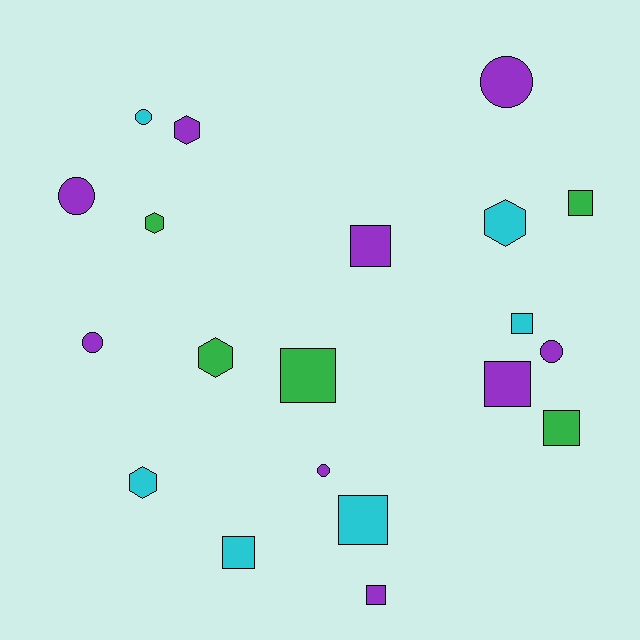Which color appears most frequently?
Purple, with 9 objects.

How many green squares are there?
There are 3 green squares.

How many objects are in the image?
There are 20 objects.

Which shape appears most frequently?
Square, with 9 objects.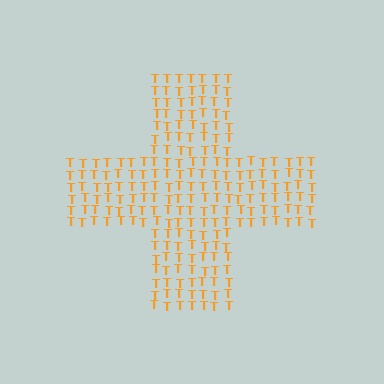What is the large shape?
The large shape is a cross.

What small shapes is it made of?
It is made of small letter T's.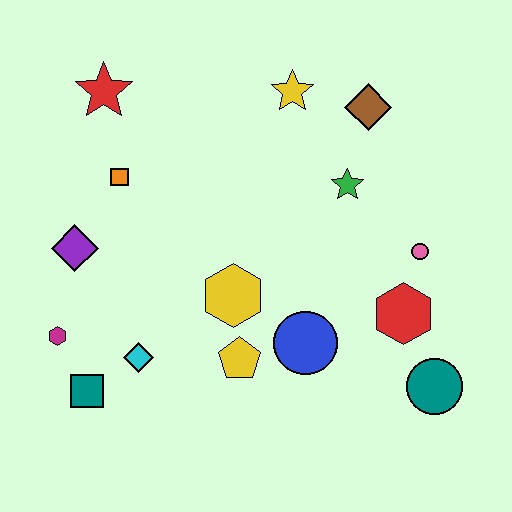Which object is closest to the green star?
The brown diamond is closest to the green star.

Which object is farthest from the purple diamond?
The teal circle is farthest from the purple diamond.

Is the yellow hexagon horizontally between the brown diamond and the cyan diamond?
Yes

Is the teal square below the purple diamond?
Yes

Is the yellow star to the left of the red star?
No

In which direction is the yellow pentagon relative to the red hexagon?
The yellow pentagon is to the left of the red hexagon.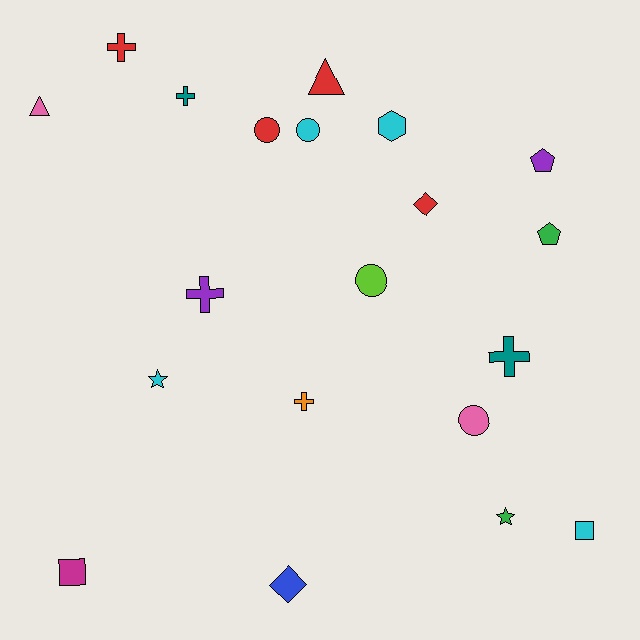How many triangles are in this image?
There are 2 triangles.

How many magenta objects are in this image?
There is 1 magenta object.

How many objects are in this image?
There are 20 objects.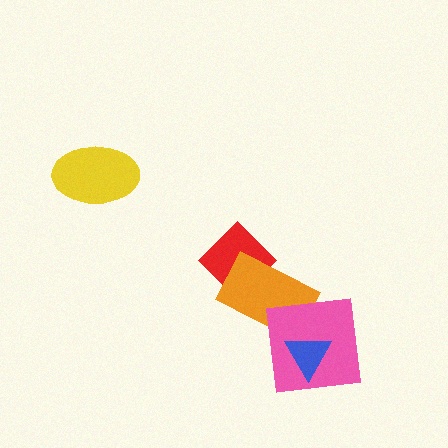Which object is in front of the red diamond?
The orange rectangle is in front of the red diamond.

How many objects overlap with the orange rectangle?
2 objects overlap with the orange rectangle.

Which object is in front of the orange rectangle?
The pink square is in front of the orange rectangle.